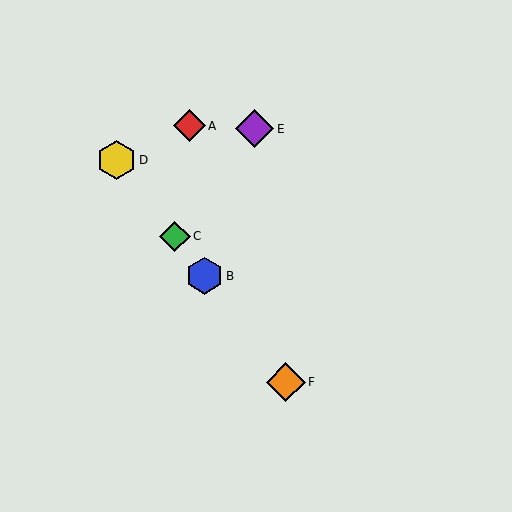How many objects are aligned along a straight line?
4 objects (B, C, D, F) are aligned along a straight line.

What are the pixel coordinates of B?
Object B is at (205, 276).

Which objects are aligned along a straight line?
Objects B, C, D, F are aligned along a straight line.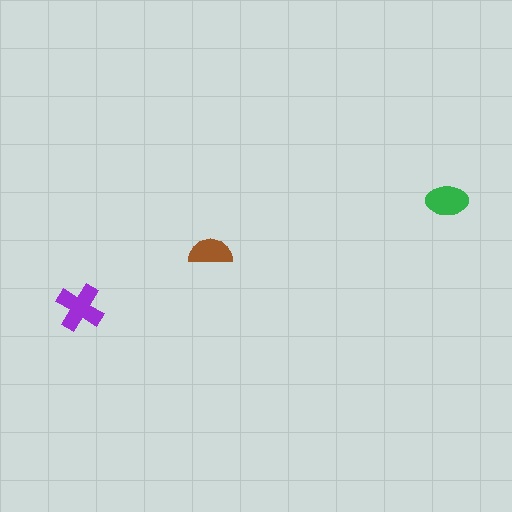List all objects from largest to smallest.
The purple cross, the green ellipse, the brown semicircle.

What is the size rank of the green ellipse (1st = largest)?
2nd.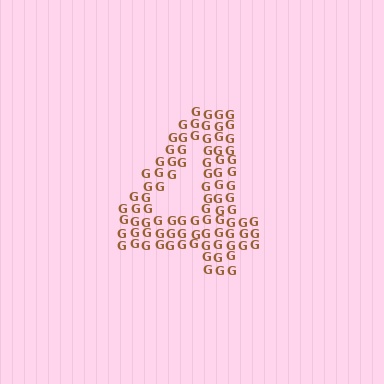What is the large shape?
The large shape is the digit 4.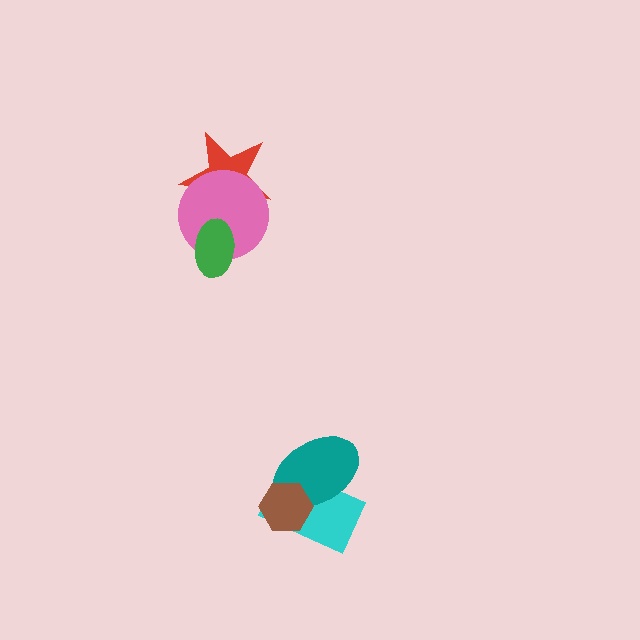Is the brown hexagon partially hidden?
No, no other shape covers it.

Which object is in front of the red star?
The pink circle is in front of the red star.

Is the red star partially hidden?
Yes, it is partially covered by another shape.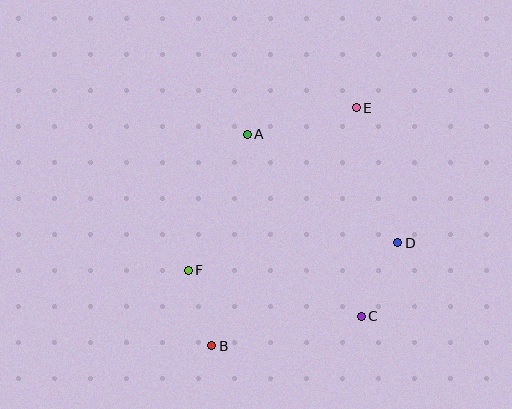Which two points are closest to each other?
Points B and F are closest to each other.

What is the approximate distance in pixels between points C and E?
The distance between C and E is approximately 209 pixels.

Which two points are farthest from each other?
Points B and E are farthest from each other.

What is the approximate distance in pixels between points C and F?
The distance between C and F is approximately 179 pixels.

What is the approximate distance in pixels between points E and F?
The distance between E and F is approximately 234 pixels.